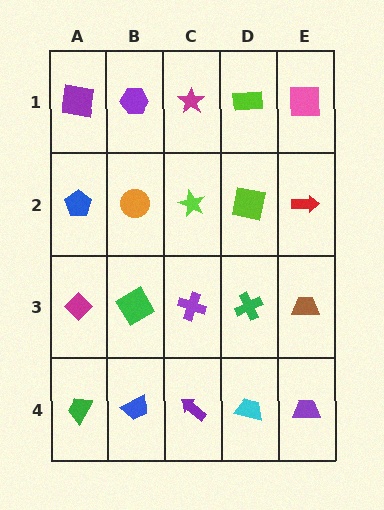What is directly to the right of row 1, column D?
A pink square.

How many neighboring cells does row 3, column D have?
4.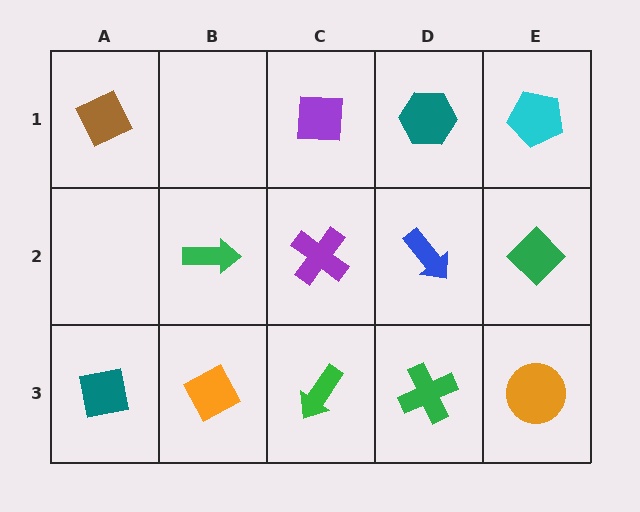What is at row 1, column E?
A cyan pentagon.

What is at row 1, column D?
A teal hexagon.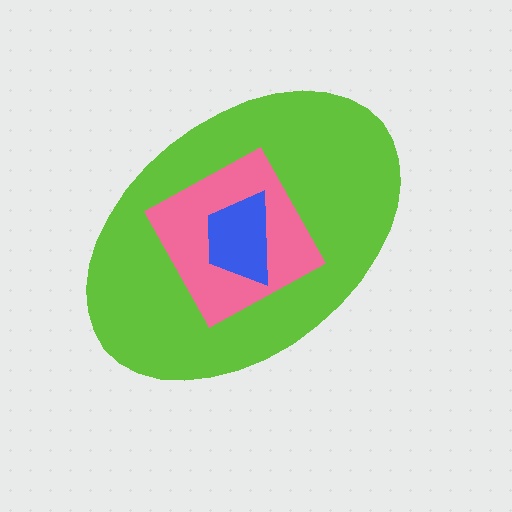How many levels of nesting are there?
3.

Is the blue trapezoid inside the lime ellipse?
Yes.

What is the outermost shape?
The lime ellipse.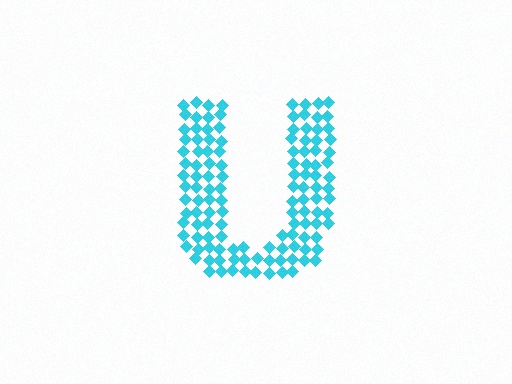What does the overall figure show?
The overall figure shows the letter U.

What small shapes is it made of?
It is made of small diamonds.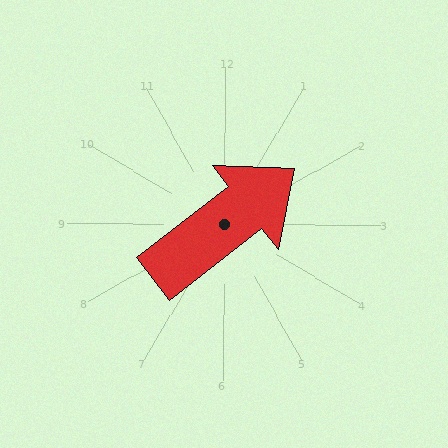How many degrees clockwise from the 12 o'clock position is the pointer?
Approximately 52 degrees.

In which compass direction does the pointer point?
Northeast.